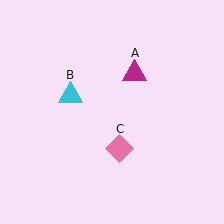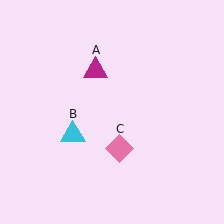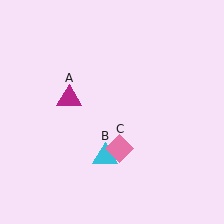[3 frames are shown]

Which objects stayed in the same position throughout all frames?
Pink diamond (object C) remained stationary.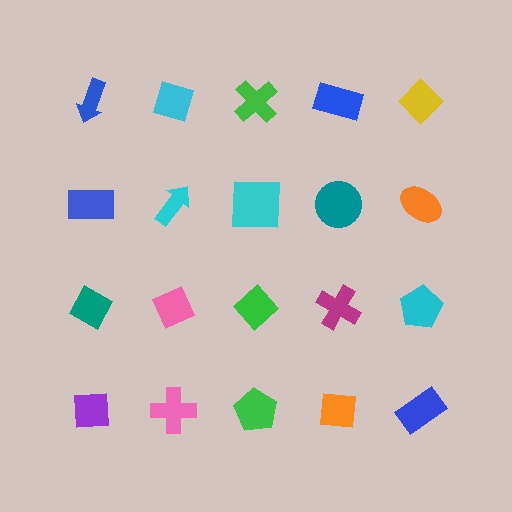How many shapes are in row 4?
5 shapes.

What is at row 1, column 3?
A green cross.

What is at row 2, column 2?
A cyan arrow.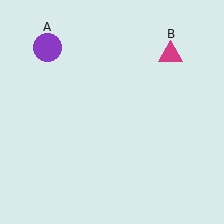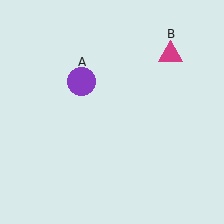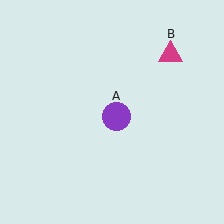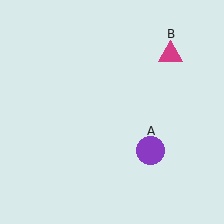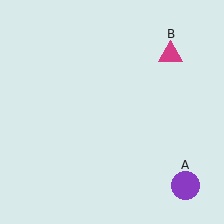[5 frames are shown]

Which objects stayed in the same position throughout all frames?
Magenta triangle (object B) remained stationary.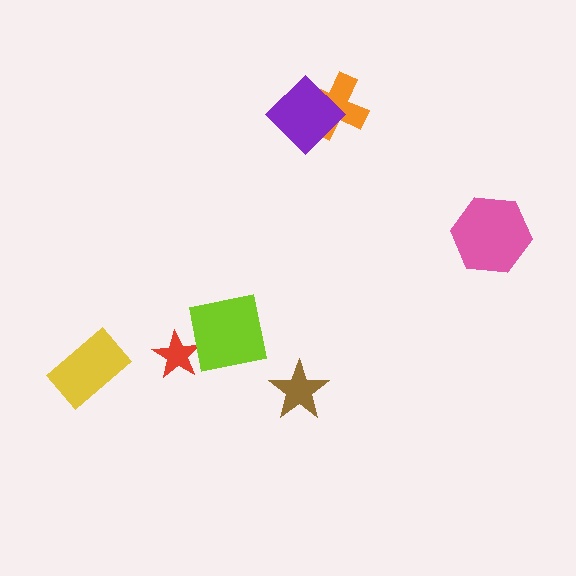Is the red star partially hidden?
Yes, it is partially covered by another shape.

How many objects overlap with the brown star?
0 objects overlap with the brown star.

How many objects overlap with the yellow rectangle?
0 objects overlap with the yellow rectangle.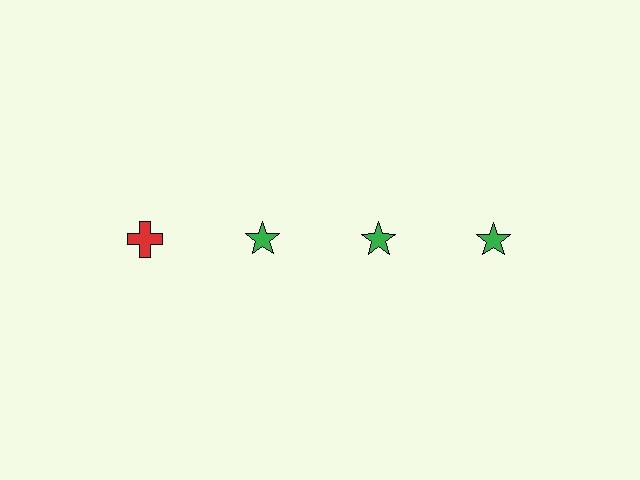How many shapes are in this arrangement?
There are 4 shapes arranged in a grid pattern.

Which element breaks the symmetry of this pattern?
The red cross in the top row, leftmost column breaks the symmetry. All other shapes are green stars.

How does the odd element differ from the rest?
It differs in both color (red instead of green) and shape (cross instead of star).